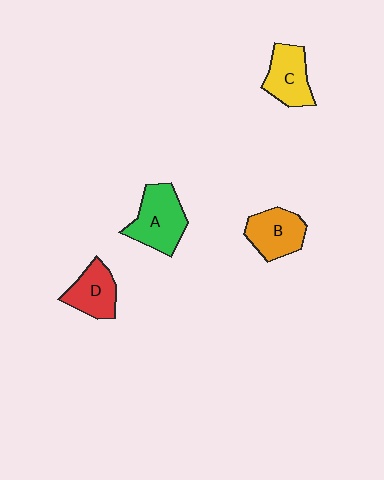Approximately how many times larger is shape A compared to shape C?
Approximately 1.2 times.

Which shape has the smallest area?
Shape D (red).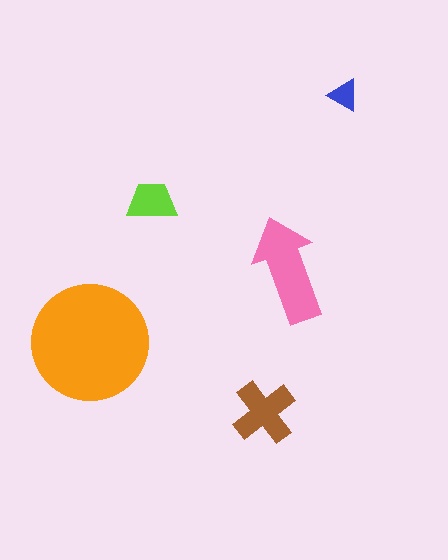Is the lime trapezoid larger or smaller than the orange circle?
Smaller.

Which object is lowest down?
The brown cross is bottommost.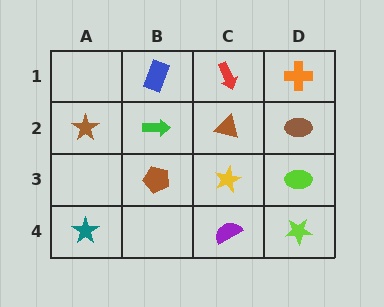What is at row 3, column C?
A yellow star.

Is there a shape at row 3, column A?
No, that cell is empty.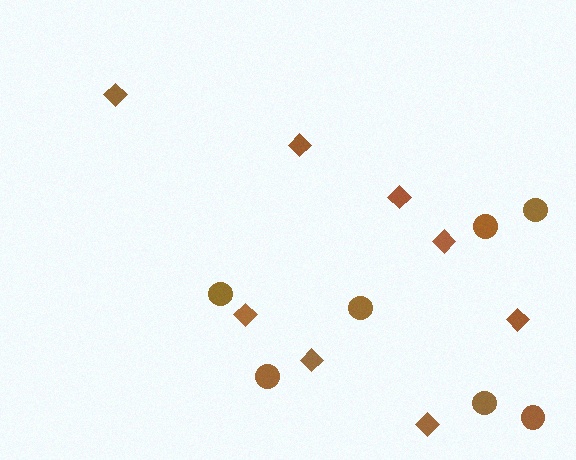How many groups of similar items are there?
There are 2 groups: one group of circles (7) and one group of diamonds (8).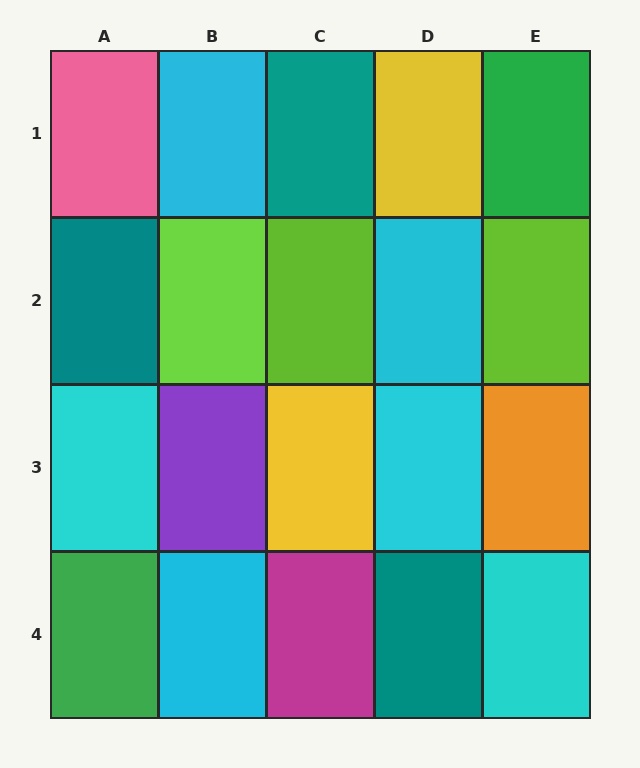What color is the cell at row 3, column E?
Orange.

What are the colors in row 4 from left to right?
Green, cyan, magenta, teal, cyan.